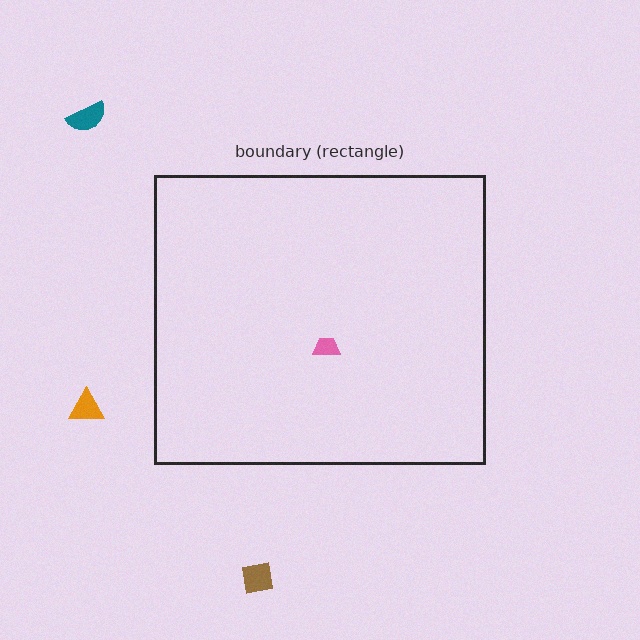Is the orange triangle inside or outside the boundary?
Outside.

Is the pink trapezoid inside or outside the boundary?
Inside.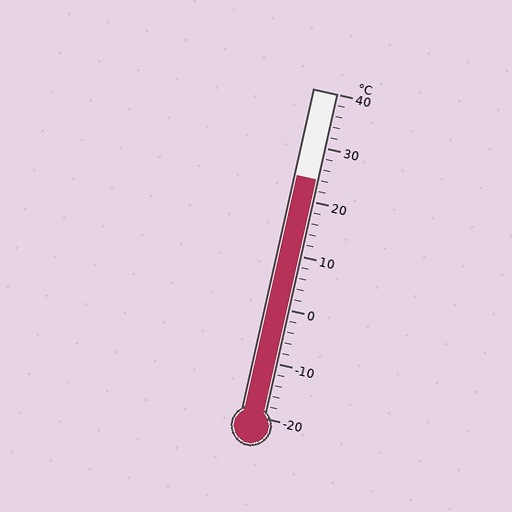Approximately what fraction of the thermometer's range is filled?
The thermometer is filled to approximately 75% of its range.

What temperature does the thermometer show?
The thermometer shows approximately 24°C.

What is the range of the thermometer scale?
The thermometer scale ranges from -20°C to 40°C.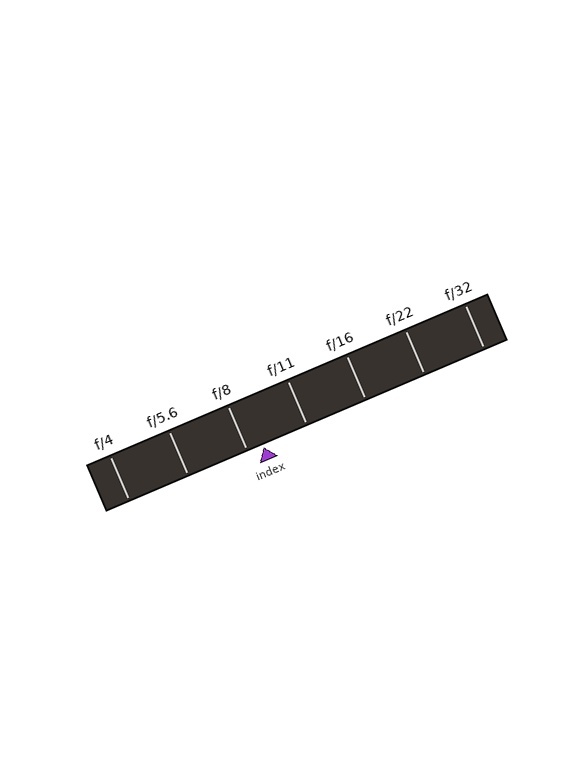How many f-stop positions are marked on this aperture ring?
There are 7 f-stop positions marked.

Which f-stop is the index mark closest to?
The index mark is closest to f/8.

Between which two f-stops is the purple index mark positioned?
The index mark is between f/8 and f/11.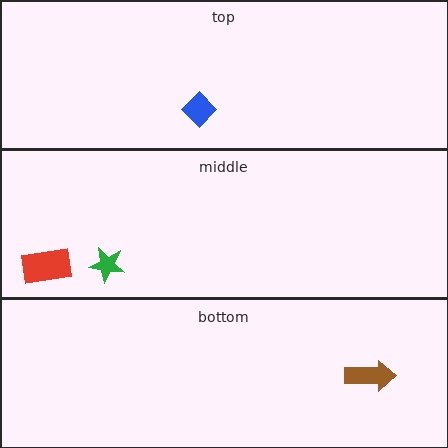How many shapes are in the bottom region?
1.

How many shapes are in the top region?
1.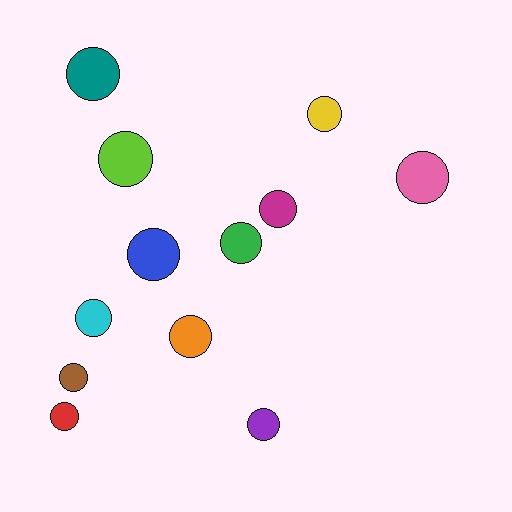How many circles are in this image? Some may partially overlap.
There are 12 circles.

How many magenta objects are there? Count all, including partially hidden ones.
There is 1 magenta object.